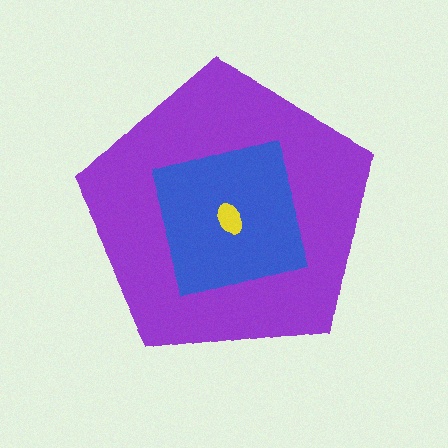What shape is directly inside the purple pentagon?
The blue square.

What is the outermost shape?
The purple pentagon.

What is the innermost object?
The yellow ellipse.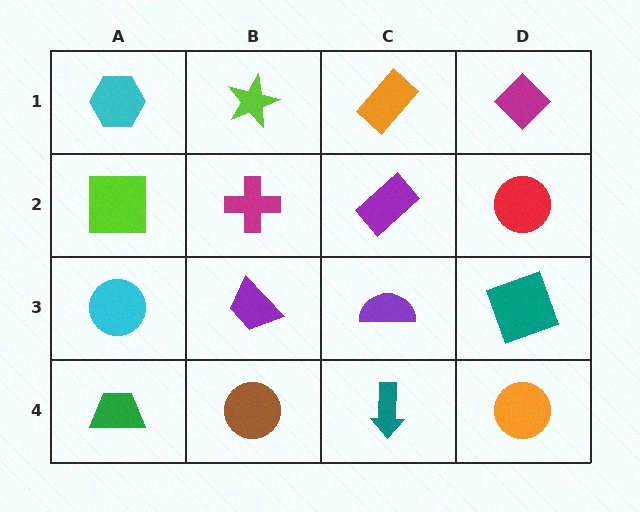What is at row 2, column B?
A magenta cross.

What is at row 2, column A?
A lime square.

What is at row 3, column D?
A teal square.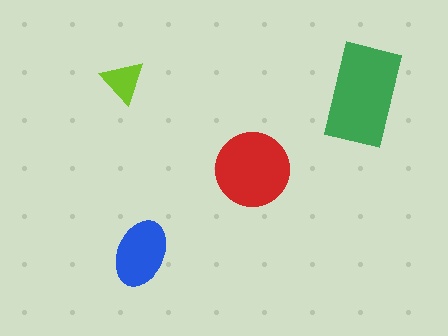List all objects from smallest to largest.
The lime triangle, the blue ellipse, the red circle, the green rectangle.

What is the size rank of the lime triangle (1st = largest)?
4th.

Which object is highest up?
The lime triangle is topmost.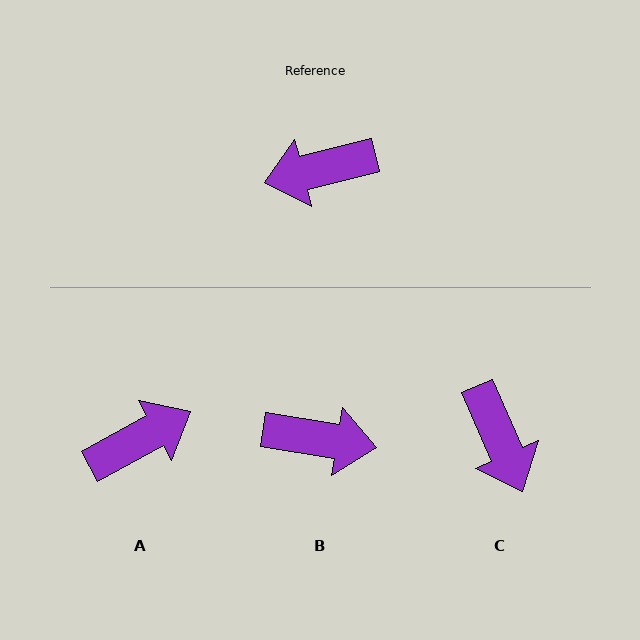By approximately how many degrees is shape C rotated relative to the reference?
Approximately 99 degrees counter-clockwise.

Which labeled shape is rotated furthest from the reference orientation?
A, about 166 degrees away.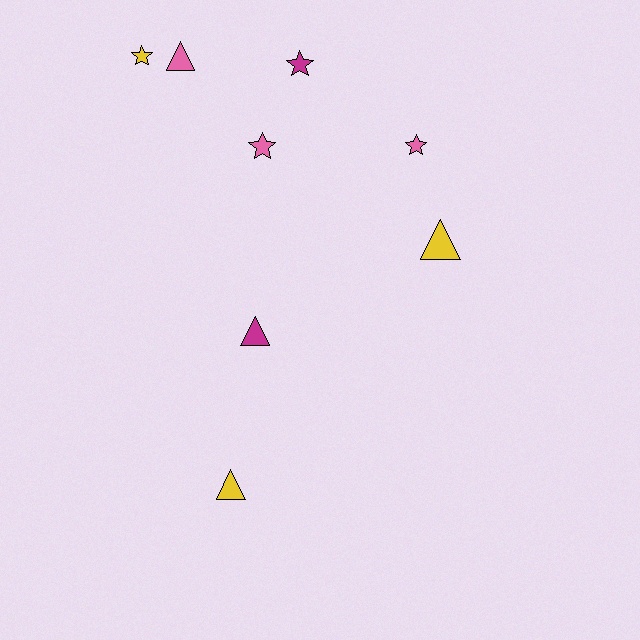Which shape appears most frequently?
Star, with 4 objects.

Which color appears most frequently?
Yellow, with 3 objects.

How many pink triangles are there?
There is 1 pink triangle.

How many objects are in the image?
There are 8 objects.